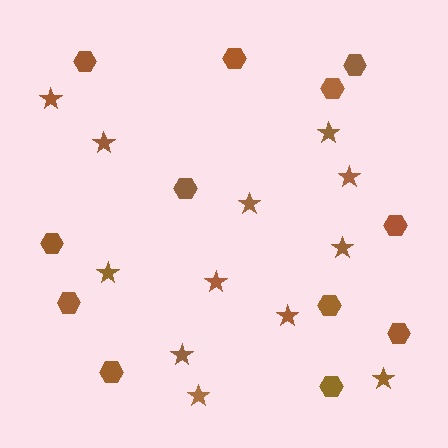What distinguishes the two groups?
There are 2 groups: one group of hexagons (12) and one group of stars (12).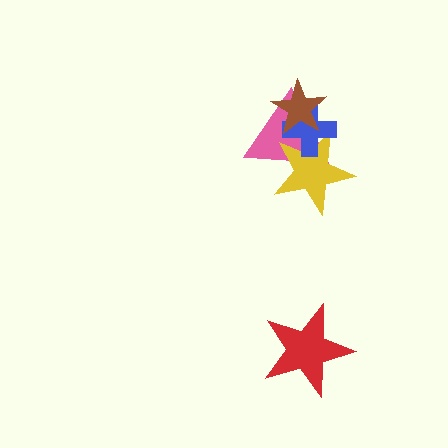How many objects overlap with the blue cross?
3 objects overlap with the blue cross.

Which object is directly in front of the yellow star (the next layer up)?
The blue cross is directly in front of the yellow star.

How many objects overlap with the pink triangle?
3 objects overlap with the pink triangle.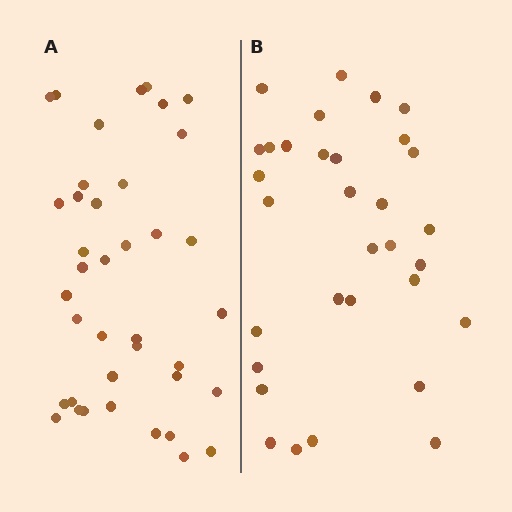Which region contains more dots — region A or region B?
Region A (the left region) has more dots.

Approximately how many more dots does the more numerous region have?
Region A has roughly 8 or so more dots than region B.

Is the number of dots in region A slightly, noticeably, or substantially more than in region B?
Region A has only slightly more — the two regions are fairly close. The ratio is roughly 1.2 to 1.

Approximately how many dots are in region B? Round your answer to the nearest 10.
About 30 dots. (The exact count is 32, which rounds to 30.)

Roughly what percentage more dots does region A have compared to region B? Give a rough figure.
About 20% more.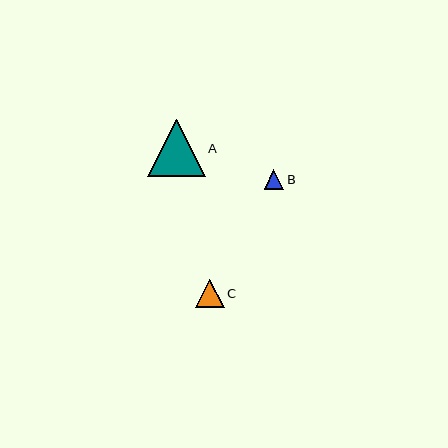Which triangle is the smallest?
Triangle B is the smallest with a size of approximately 20 pixels.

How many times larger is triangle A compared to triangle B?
Triangle A is approximately 2.9 times the size of triangle B.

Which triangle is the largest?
Triangle A is the largest with a size of approximately 58 pixels.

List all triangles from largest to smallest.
From largest to smallest: A, C, B.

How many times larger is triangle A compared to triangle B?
Triangle A is approximately 2.9 times the size of triangle B.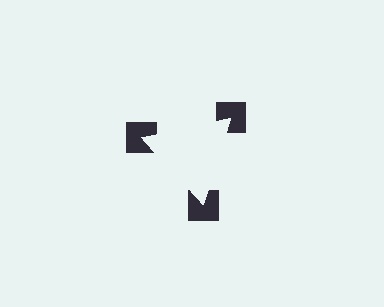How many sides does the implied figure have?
3 sides.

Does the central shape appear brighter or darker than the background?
It typically appears slightly brighter than the background, even though no actual brightness change is drawn.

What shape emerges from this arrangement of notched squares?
An illusory triangle — its edges are inferred from the aligned wedge cuts in the notched squares, not physically drawn.